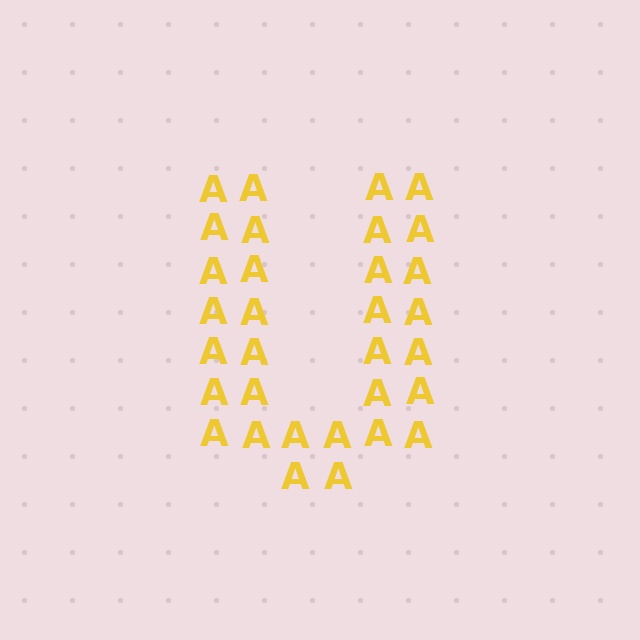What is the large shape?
The large shape is the letter U.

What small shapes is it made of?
It is made of small letter A's.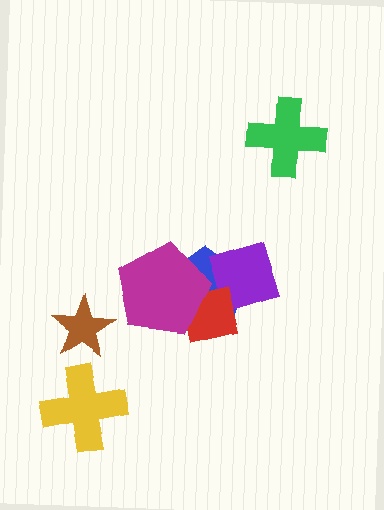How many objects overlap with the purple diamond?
2 objects overlap with the purple diamond.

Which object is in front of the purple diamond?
The red square is in front of the purple diamond.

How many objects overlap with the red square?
3 objects overlap with the red square.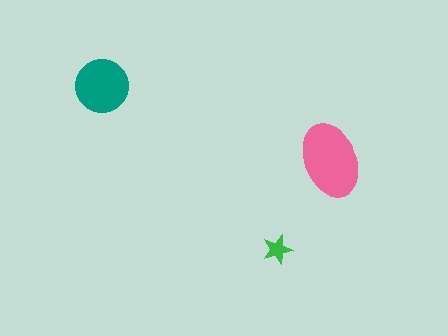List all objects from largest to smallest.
The pink ellipse, the teal circle, the green star.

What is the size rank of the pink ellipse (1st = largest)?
1st.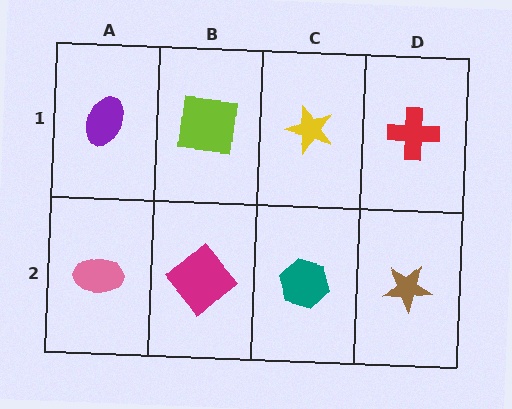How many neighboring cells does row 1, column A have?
2.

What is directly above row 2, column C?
A yellow star.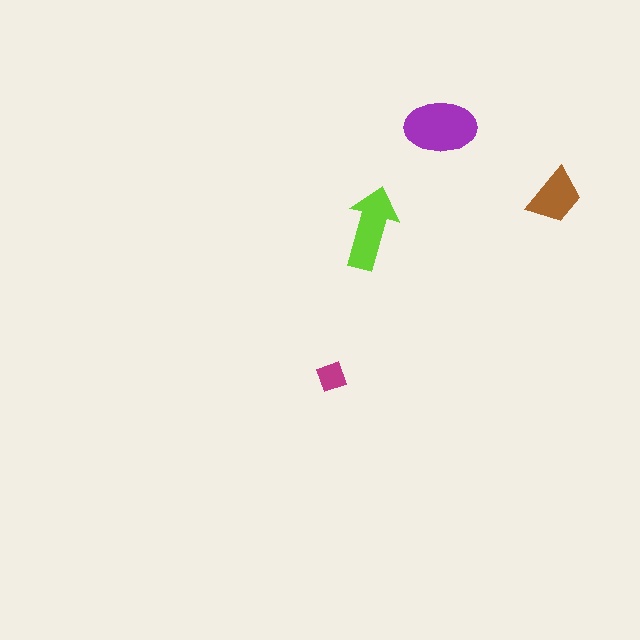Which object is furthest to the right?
The brown trapezoid is rightmost.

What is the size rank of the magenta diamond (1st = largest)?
4th.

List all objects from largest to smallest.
The purple ellipse, the lime arrow, the brown trapezoid, the magenta diamond.